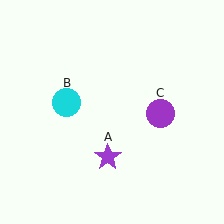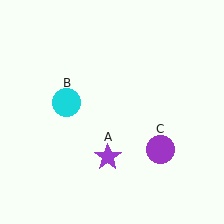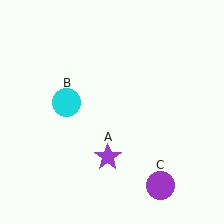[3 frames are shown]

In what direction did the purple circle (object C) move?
The purple circle (object C) moved down.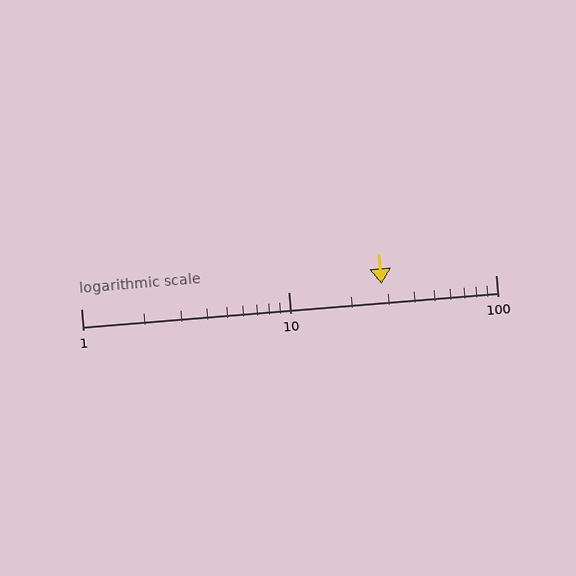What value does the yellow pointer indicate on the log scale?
The pointer indicates approximately 28.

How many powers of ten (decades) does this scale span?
The scale spans 2 decades, from 1 to 100.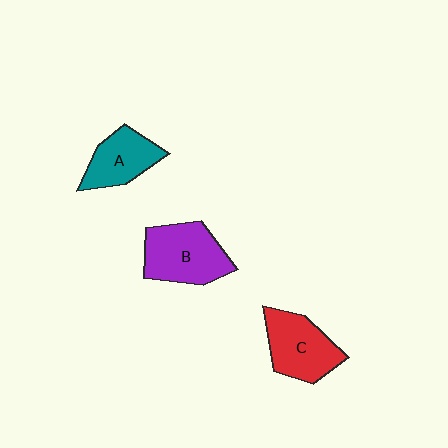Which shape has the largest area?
Shape B (purple).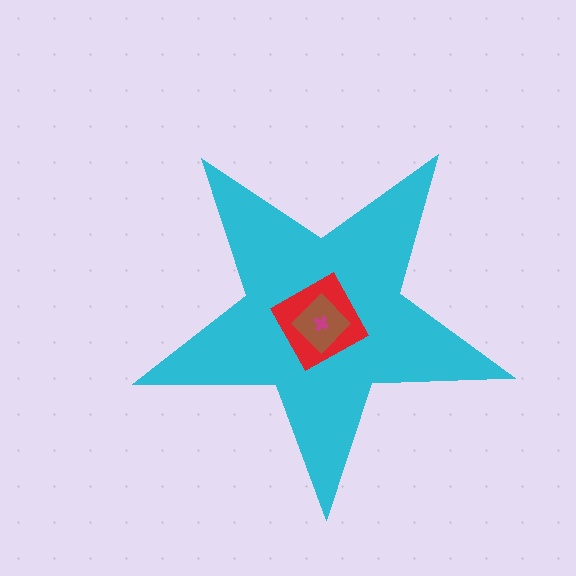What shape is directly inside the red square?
The brown diamond.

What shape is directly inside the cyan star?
The red square.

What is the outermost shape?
The cyan star.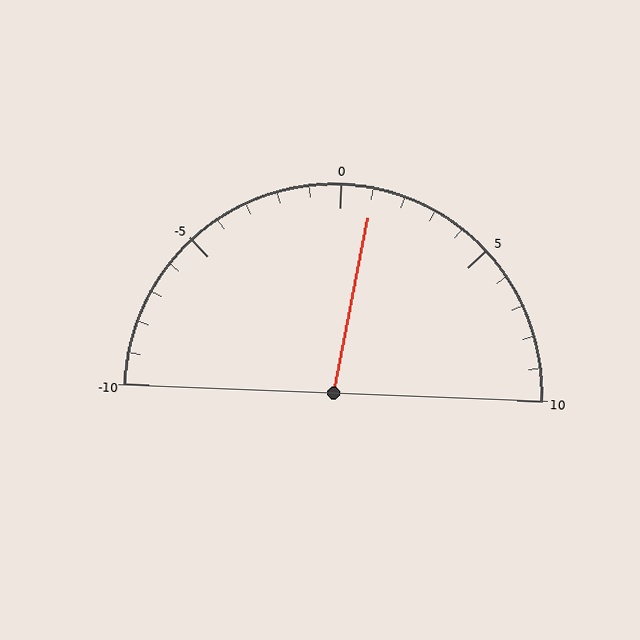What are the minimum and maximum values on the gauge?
The gauge ranges from -10 to 10.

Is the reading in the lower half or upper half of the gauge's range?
The reading is in the upper half of the range (-10 to 10).